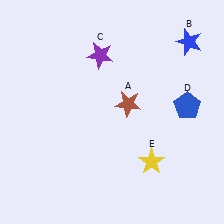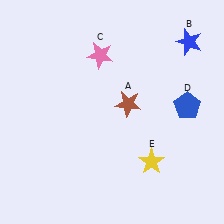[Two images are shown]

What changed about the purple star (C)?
In Image 1, C is purple. In Image 2, it changed to pink.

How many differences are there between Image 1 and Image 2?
There is 1 difference between the two images.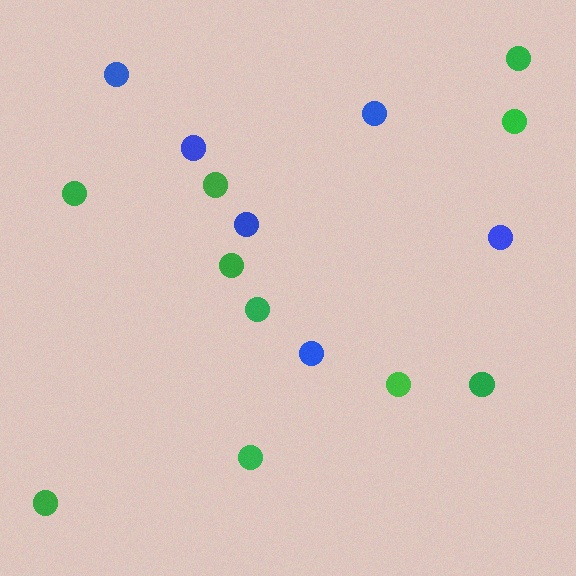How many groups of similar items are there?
There are 2 groups: one group of green circles (10) and one group of blue circles (6).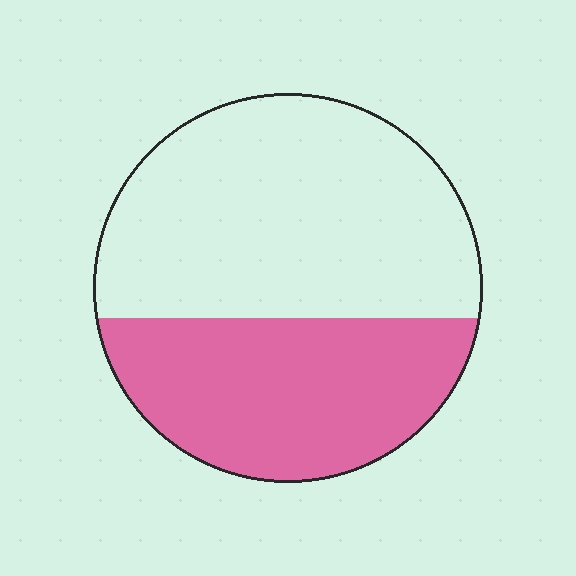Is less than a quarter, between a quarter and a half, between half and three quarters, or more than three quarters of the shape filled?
Between a quarter and a half.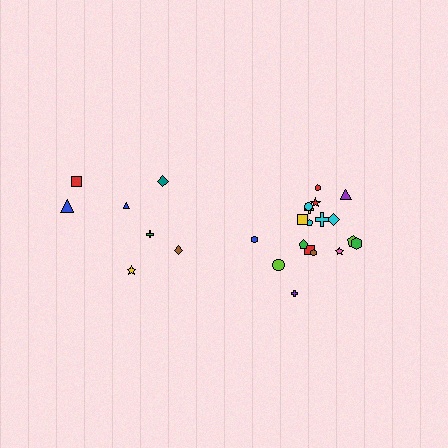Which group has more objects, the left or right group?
The right group.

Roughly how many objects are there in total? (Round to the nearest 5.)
Roughly 25 objects in total.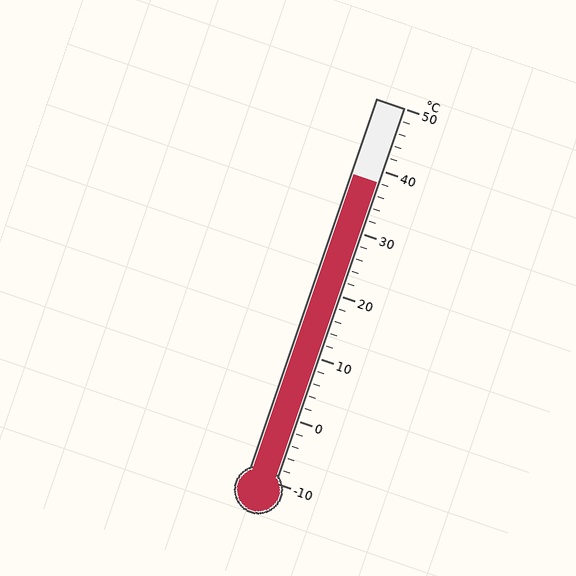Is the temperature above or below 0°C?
The temperature is above 0°C.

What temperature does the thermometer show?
The thermometer shows approximately 38°C.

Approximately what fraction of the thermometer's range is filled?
The thermometer is filled to approximately 80% of its range.